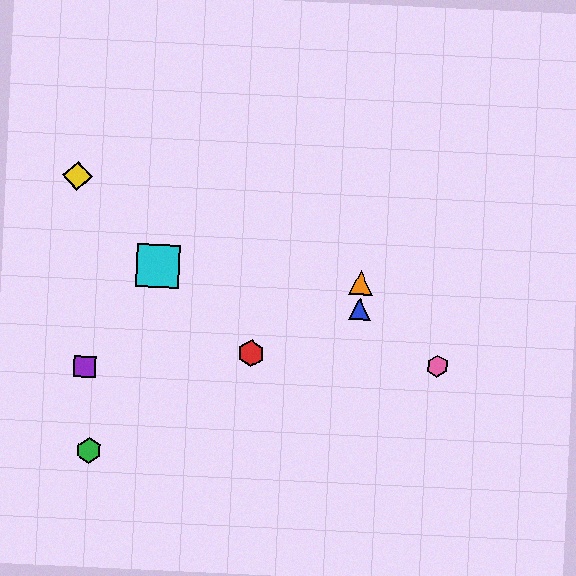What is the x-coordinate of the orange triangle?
The orange triangle is at x≈361.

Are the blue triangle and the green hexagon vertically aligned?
No, the blue triangle is at x≈359 and the green hexagon is at x≈89.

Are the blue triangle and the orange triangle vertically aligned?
Yes, both are at x≈359.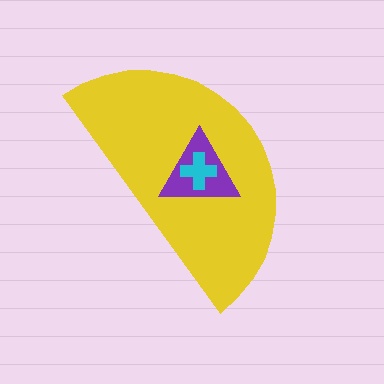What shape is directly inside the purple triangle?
The cyan cross.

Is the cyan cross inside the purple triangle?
Yes.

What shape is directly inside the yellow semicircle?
The purple triangle.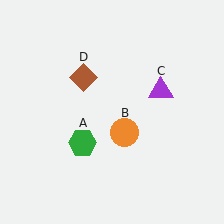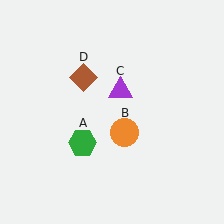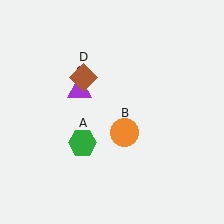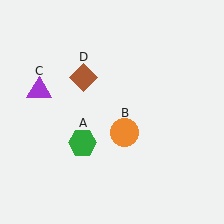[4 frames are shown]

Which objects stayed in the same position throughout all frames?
Green hexagon (object A) and orange circle (object B) and brown diamond (object D) remained stationary.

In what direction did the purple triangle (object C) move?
The purple triangle (object C) moved left.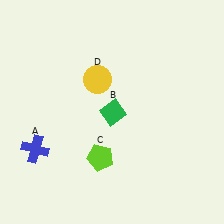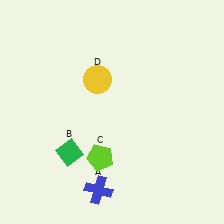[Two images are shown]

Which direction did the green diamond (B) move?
The green diamond (B) moved left.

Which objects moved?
The objects that moved are: the blue cross (A), the green diamond (B).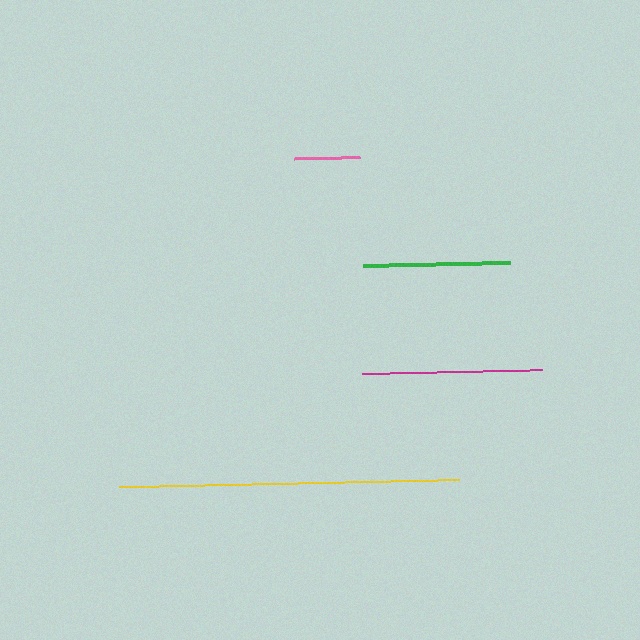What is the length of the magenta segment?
The magenta segment is approximately 180 pixels long.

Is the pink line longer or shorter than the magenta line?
The magenta line is longer than the pink line.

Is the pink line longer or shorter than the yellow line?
The yellow line is longer than the pink line.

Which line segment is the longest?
The yellow line is the longest at approximately 341 pixels.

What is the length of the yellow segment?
The yellow segment is approximately 341 pixels long.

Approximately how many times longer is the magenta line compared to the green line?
The magenta line is approximately 1.2 times the length of the green line.